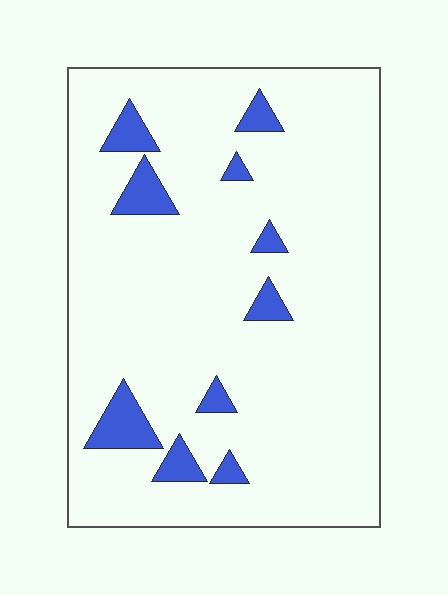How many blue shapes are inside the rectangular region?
10.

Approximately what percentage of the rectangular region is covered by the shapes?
Approximately 10%.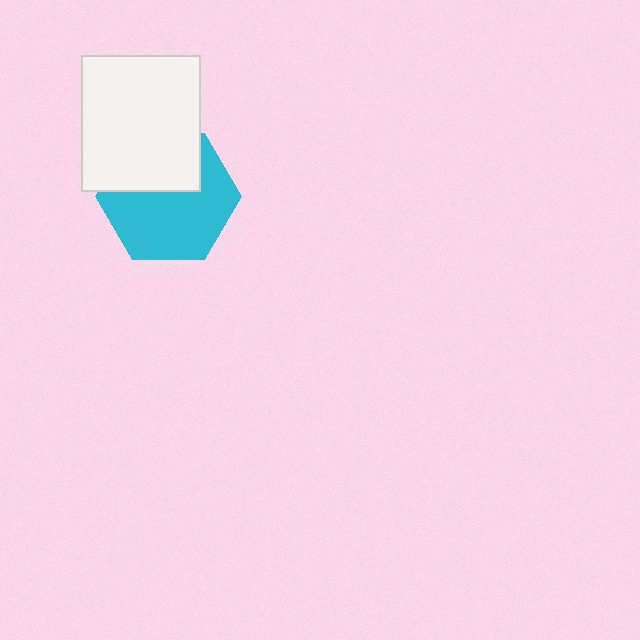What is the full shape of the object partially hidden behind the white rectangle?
The partially hidden object is a cyan hexagon.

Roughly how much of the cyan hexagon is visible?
About half of it is visible (roughly 64%).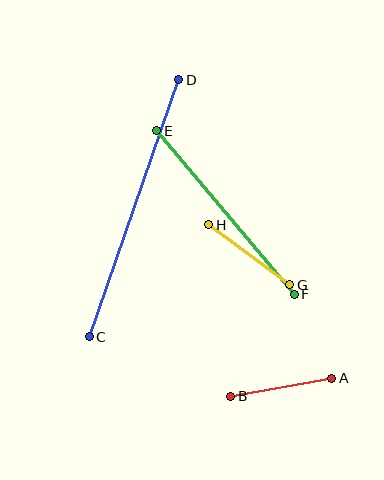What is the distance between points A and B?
The distance is approximately 103 pixels.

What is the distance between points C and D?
The distance is approximately 272 pixels.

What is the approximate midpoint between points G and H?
The midpoint is at approximately (249, 255) pixels.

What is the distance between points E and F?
The distance is approximately 213 pixels.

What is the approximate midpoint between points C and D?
The midpoint is at approximately (134, 208) pixels.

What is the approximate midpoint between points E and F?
The midpoint is at approximately (226, 212) pixels.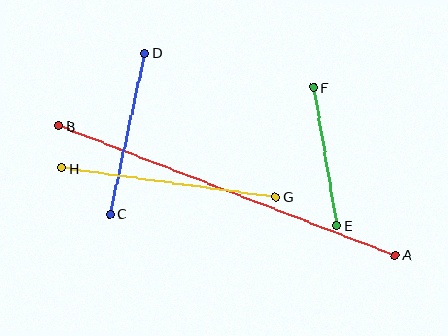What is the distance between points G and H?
The distance is approximately 217 pixels.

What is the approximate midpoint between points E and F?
The midpoint is at approximately (325, 156) pixels.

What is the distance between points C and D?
The distance is approximately 165 pixels.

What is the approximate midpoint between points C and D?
The midpoint is at approximately (128, 133) pixels.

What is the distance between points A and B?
The distance is approximately 360 pixels.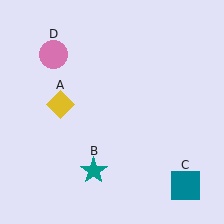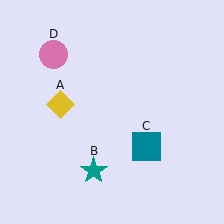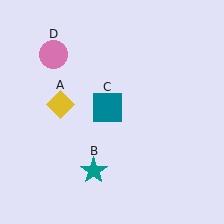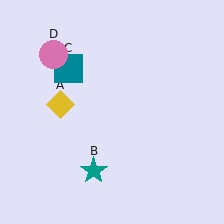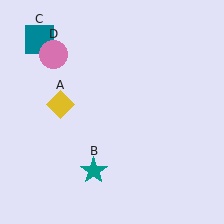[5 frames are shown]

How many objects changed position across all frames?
1 object changed position: teal square (object C).